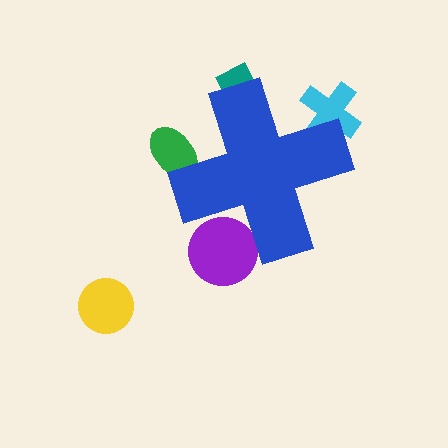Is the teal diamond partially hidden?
Yes, the teal diamond is partially hidden behind the blue cross.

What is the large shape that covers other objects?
A blue cross.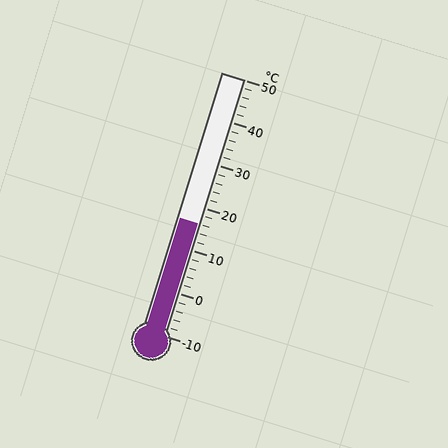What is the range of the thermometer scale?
The thermometer scale ranges from -10°C to 50°C.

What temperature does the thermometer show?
The thermometer shows approximately 16°C.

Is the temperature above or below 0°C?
The temperature is above 0°C.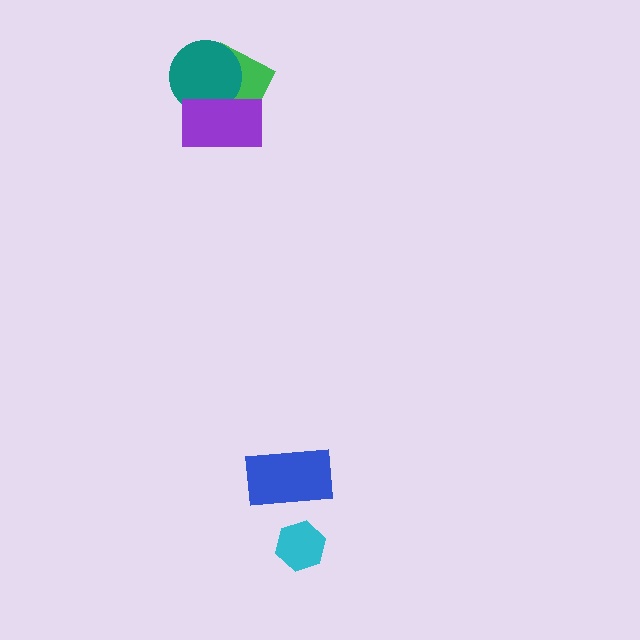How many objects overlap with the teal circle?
2 objects overlap with the teal circle.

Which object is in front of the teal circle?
The purple rectangle is in front of the teal circle.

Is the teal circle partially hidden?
Yes, it is partially covered by another shape.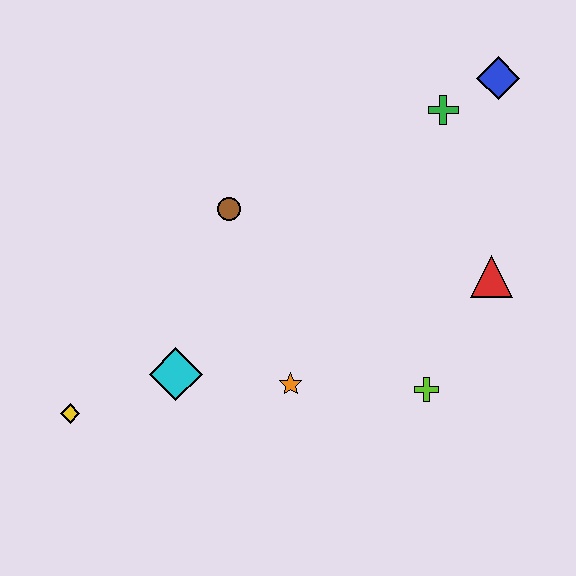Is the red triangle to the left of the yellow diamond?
No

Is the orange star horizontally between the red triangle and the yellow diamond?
Yes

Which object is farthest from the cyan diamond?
The blue diamond is farthest from the cyan diamond.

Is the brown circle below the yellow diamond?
No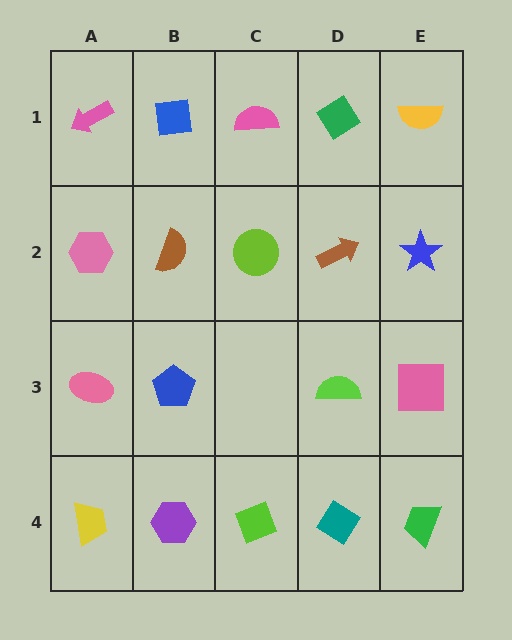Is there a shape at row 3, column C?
No, that cell is empty.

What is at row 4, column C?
A lime diamond.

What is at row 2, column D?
A brown arrow.